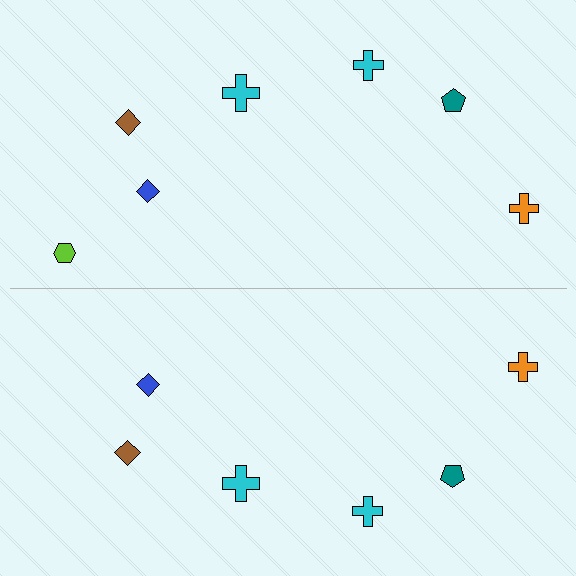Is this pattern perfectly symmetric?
No, the pattern is not perfectly symmetric. A lime hexagon is missing from the bottom side.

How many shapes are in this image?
There are 13 shapes in this image.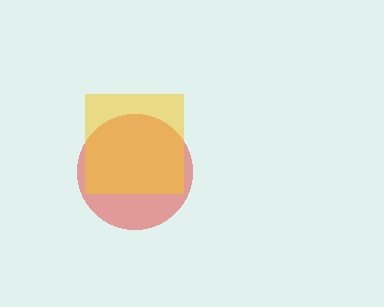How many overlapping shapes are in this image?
There are 2 overlapping shapes in the image.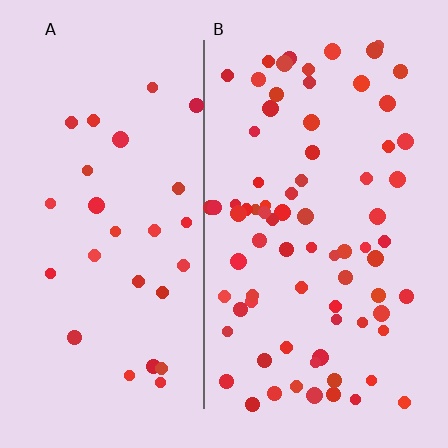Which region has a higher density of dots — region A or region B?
B (the right).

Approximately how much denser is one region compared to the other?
Approximately 2.7× — region B over region A.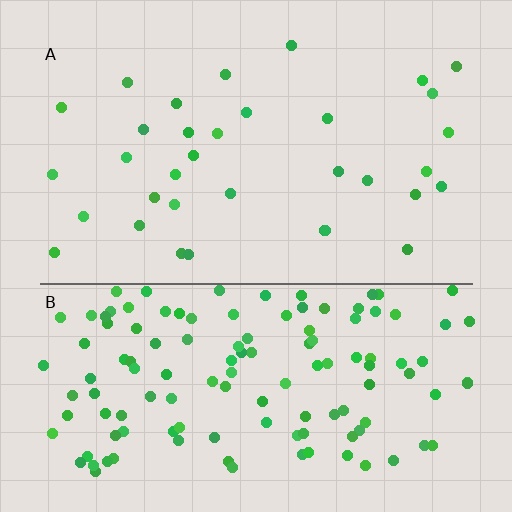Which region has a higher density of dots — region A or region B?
B (the bottom).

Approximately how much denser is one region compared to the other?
Approximately 3.8× — region B over region A.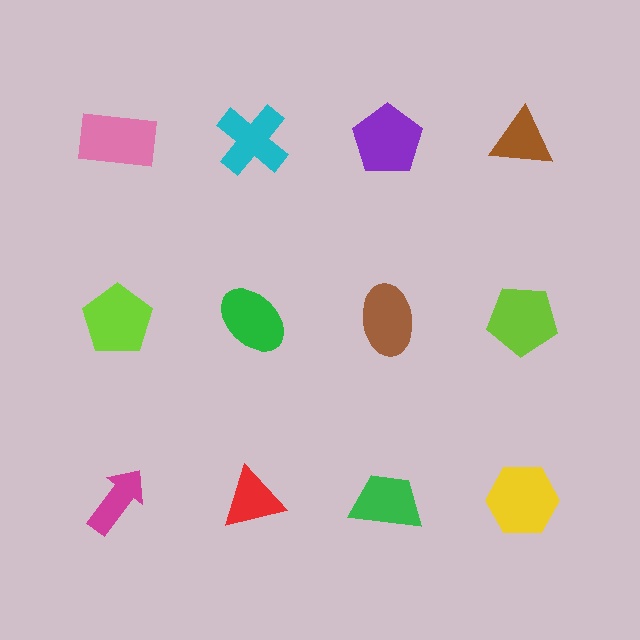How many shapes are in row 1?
4 shapes.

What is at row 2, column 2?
A green ellipse.